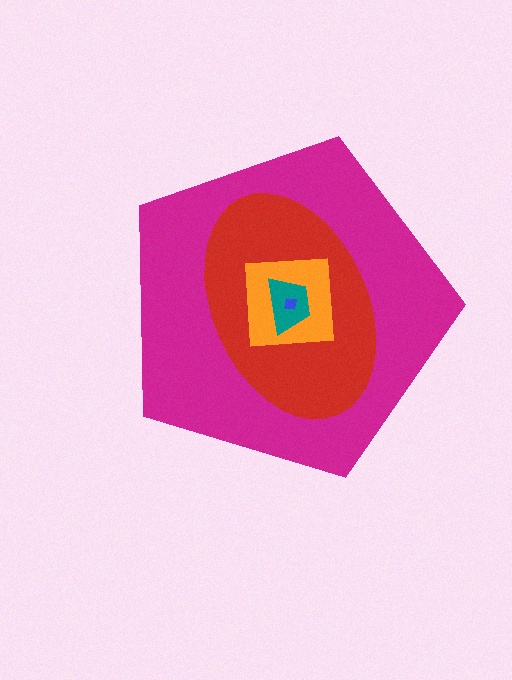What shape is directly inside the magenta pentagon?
The red ellipse.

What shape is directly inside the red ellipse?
The orange square.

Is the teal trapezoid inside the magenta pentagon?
Yes.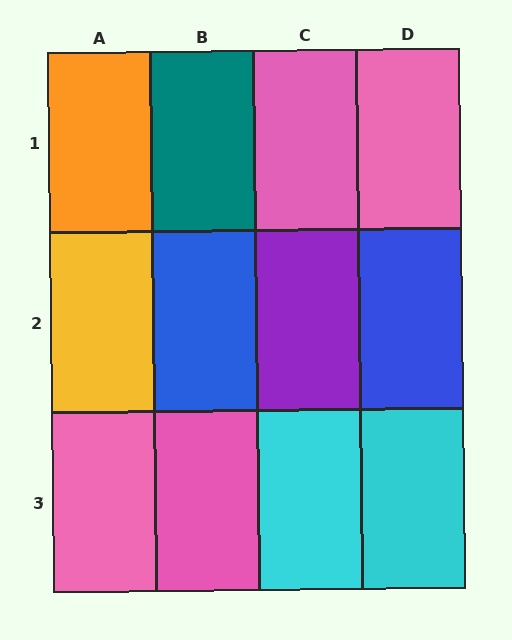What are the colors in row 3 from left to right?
Pink, pink, cyan, cyan.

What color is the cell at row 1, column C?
Pink.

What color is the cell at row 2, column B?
Blue.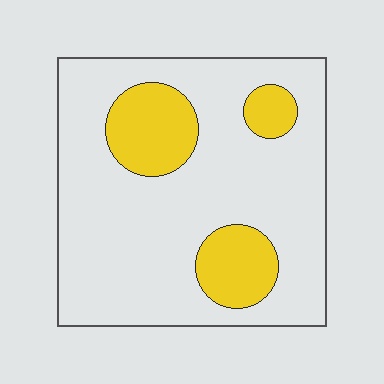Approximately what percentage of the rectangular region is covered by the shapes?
Approximately 20%.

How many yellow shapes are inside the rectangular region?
3.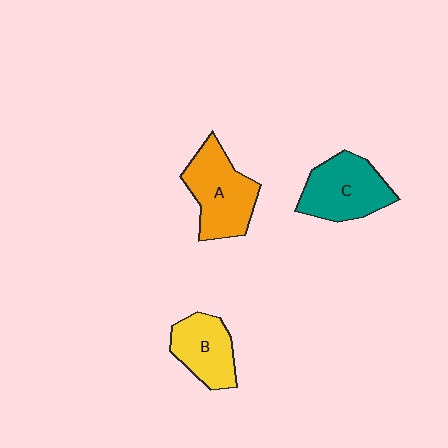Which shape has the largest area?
Shape A (orange).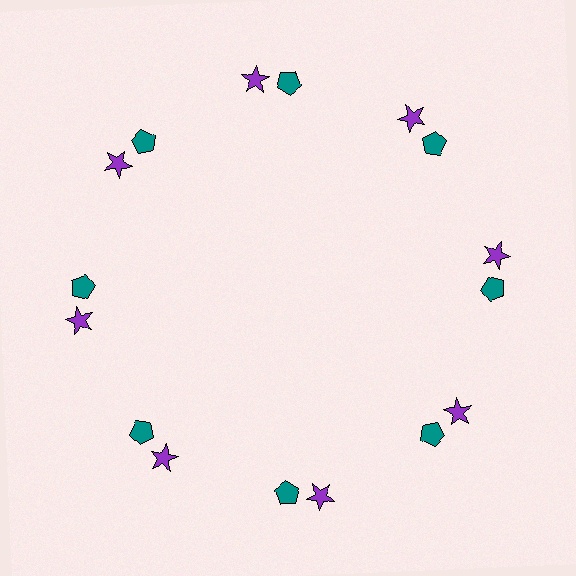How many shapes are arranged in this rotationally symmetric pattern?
There are 16 shapes, arranged in 8 groups of 2.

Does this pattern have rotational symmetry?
Yes, this pattern has 8-fold rotational symmetry. It looks the same after rotating 45 degrees around the center.